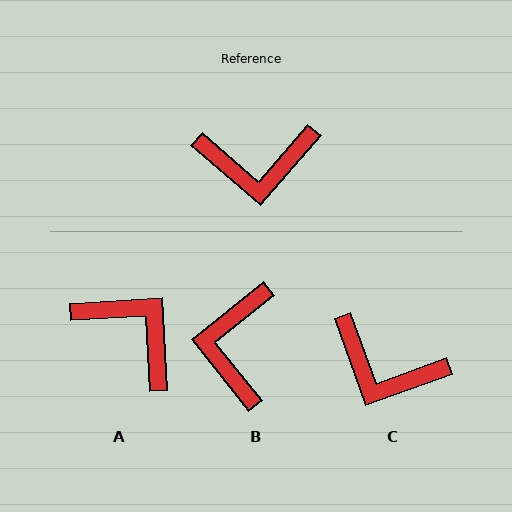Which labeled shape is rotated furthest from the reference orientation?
A, about 134 degrees away.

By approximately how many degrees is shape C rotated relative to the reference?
Approximately 29 degrees clockwise.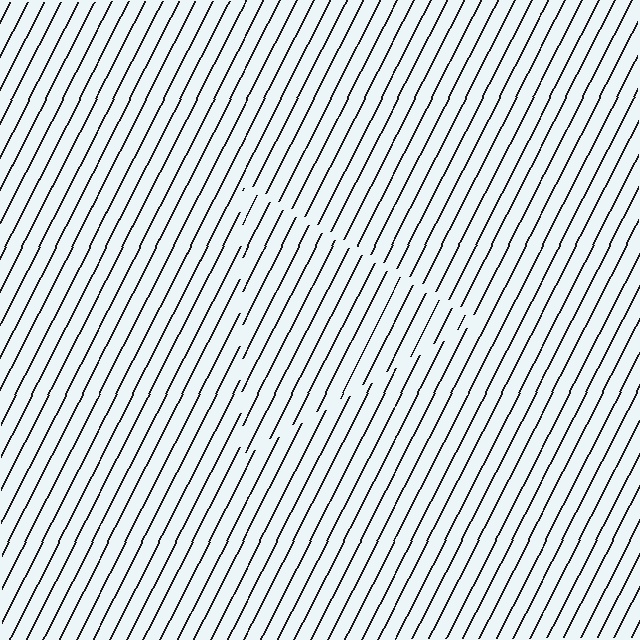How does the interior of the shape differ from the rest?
The interior of the shape contains the same grating, shifted by half a period — the contour is defined by the phase discontinuity where line-ends from the inner and outer gratings abut.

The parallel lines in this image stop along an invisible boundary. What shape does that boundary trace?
An illusory triangle. The interior of the shape contains the same grating, shifted by half a period — the contour is defined by the phase discontinuity where line-ends from the inner and outer gratings abut.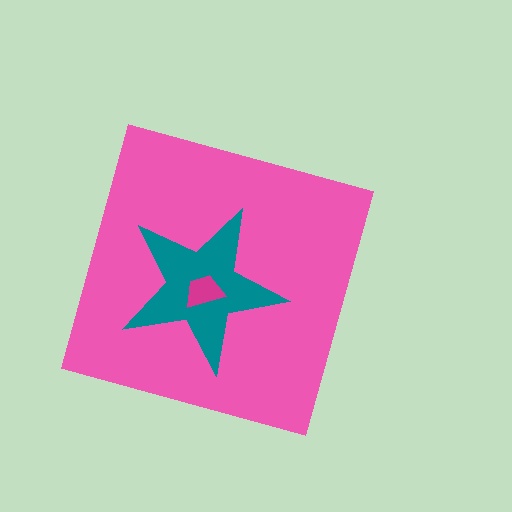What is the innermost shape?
The magenta trapezoid.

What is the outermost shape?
The pink diamond.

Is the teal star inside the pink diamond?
Yes.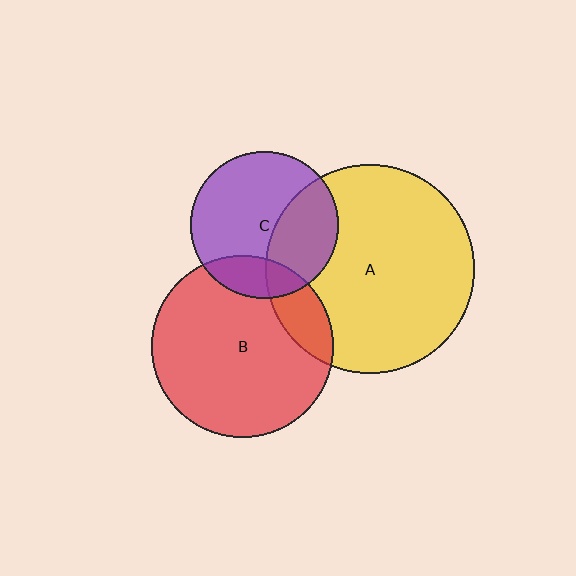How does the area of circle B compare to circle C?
Approximately 1.5 times.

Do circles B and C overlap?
Yes.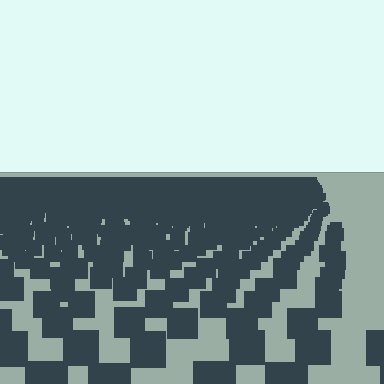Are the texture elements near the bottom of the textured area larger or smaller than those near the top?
Larger. Near the bottom, elements are closer to the viewer and appear at a bigger on-screen size.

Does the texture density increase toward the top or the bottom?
Density increases toward the top.